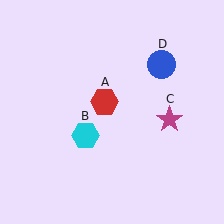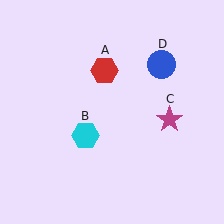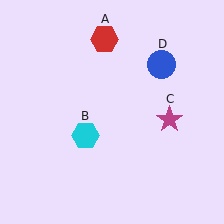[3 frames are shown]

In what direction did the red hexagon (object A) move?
The red hexagon (object A) moved up.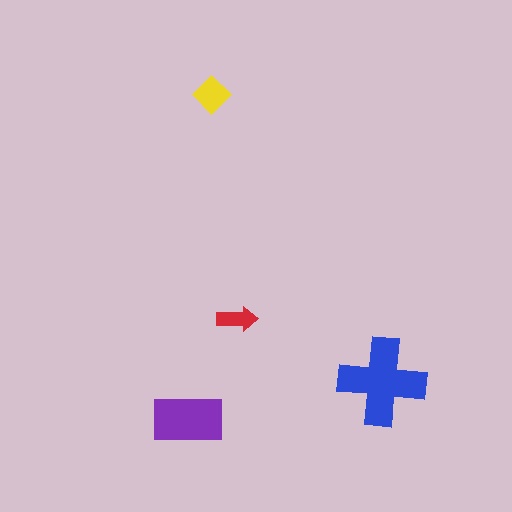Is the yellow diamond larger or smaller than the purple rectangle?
Smaller.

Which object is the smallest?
The red arrow.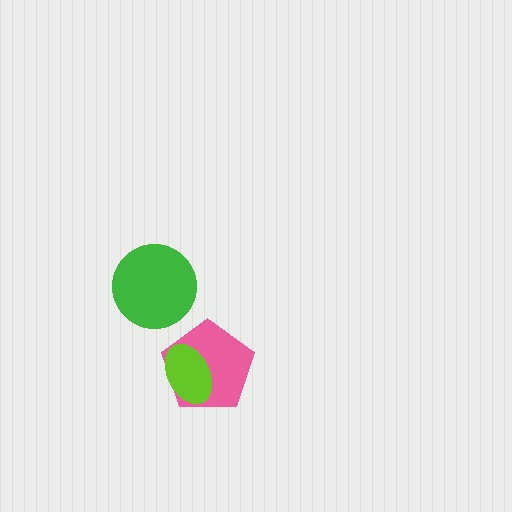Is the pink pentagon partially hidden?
Yes, it is partially covered by another shape.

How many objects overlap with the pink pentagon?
1 object overlaps with the pink pentagon.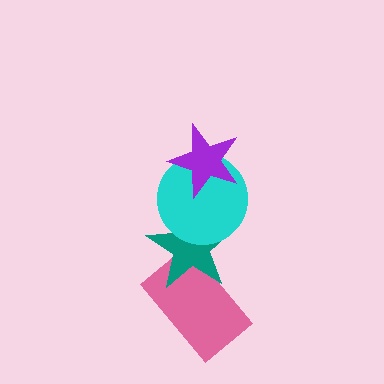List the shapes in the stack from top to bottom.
From top to bottom: the purple star, the cyan circle, the teal star, the pink rectangle.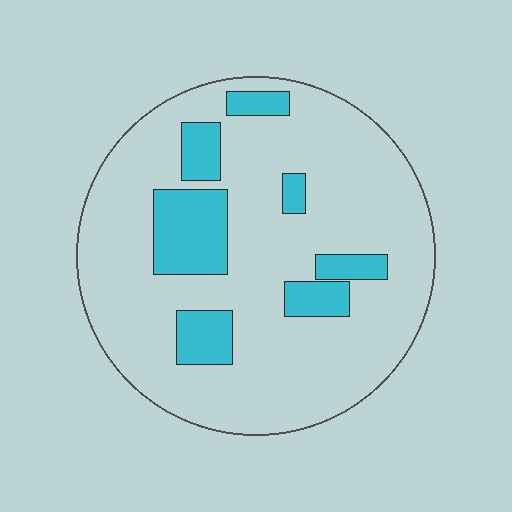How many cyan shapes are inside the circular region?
7.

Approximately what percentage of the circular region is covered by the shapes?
Approximately 20%.